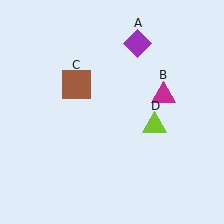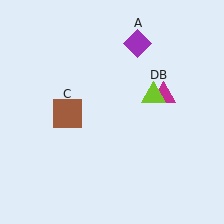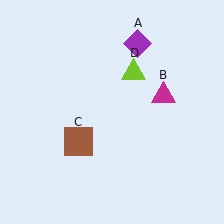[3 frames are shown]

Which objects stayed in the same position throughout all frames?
Purple diamond (object A) and magenta triangle (object B) remained stationary.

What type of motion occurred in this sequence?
The brown square (object C), lime triangle (object D) rotated counterclockwise around the center of the scene.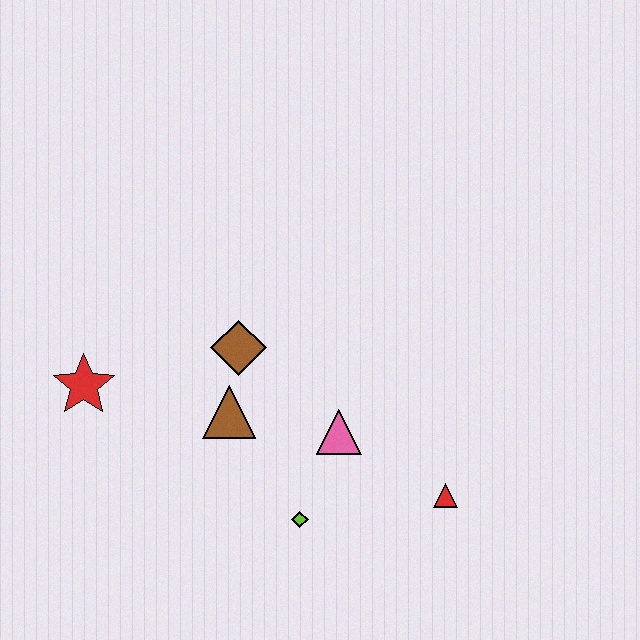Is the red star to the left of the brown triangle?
Yes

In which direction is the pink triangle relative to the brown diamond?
The pink triangle is to the right of the brown diamond.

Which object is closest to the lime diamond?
The pink triangle is closest to the lime diamond.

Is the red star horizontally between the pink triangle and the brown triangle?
No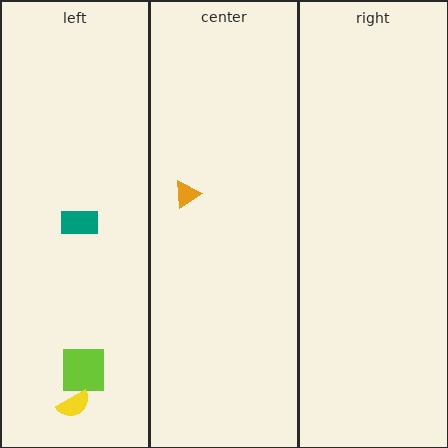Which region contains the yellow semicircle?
The left region.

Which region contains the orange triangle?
The center region.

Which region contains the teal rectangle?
The left region.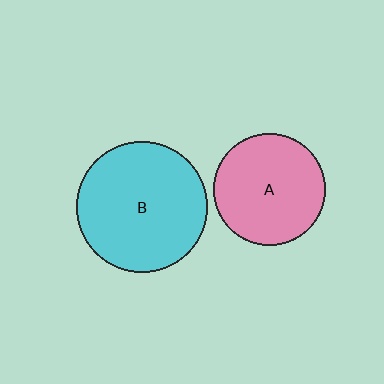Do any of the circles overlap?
No, none of the circles overlap.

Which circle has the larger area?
Circle B (cyan).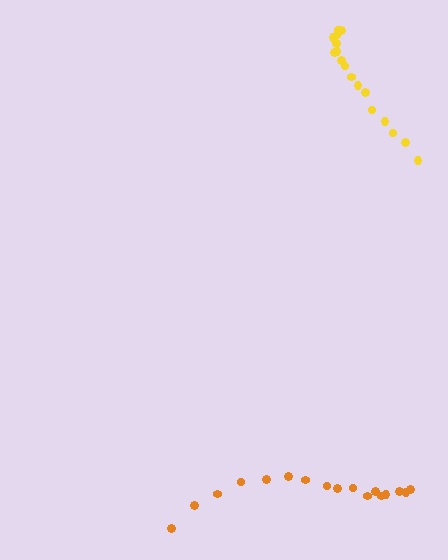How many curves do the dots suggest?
There are 2 distinct paths.